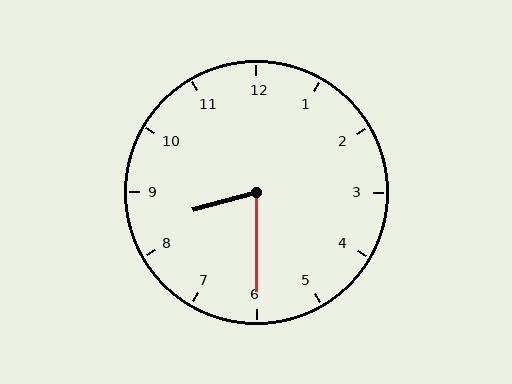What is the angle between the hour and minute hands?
Approximately 75 degrees.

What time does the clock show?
8:30.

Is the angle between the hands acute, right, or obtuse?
It is acute.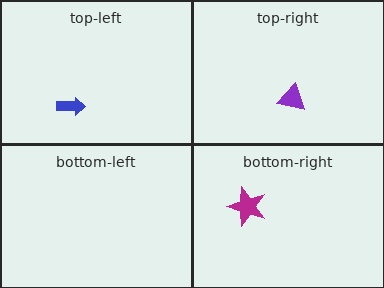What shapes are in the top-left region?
The blue arrow.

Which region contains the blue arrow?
The top-left region.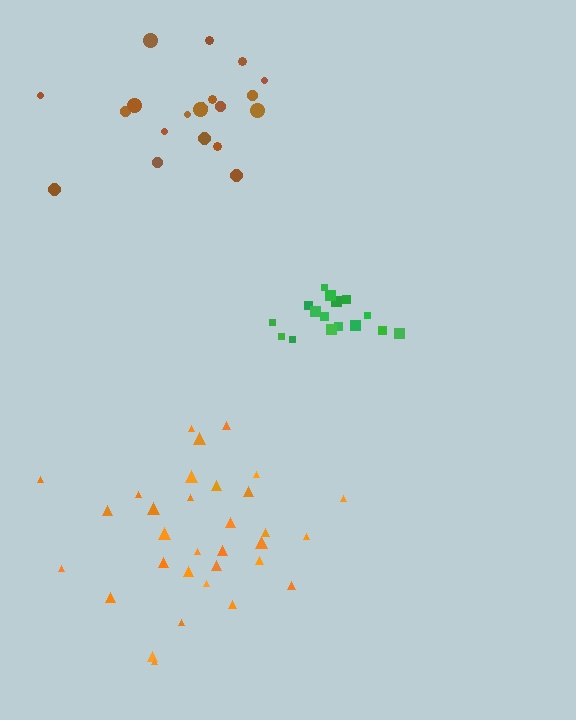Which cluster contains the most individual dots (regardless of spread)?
Orange (32).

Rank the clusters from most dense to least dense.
green, orange, brown.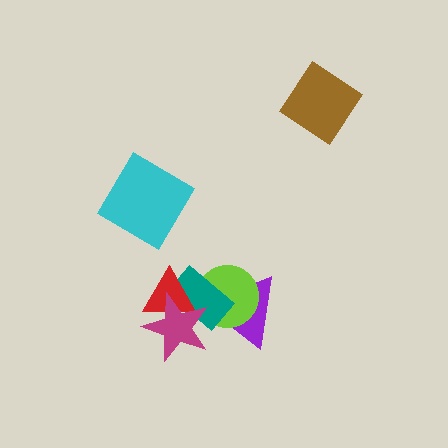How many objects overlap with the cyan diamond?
0 objects overlap with the cyan diamond.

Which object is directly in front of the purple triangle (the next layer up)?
The lime circle is directly in front of the purple triangle.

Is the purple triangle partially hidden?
Yes, it is partially covered by another shape.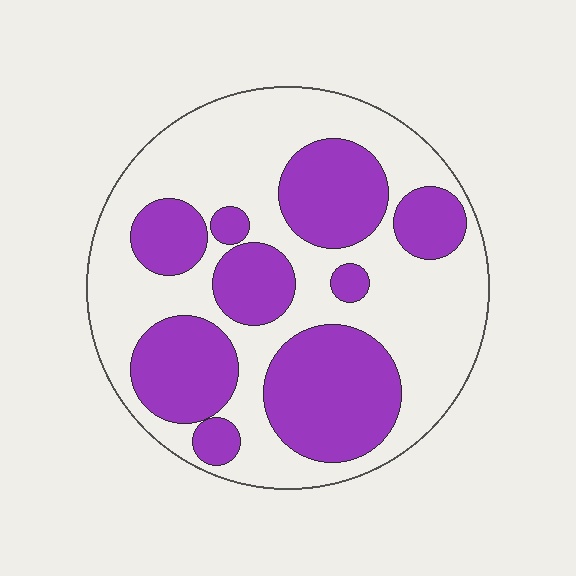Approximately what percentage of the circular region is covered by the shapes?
Approximately 40%.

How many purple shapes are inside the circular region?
9.